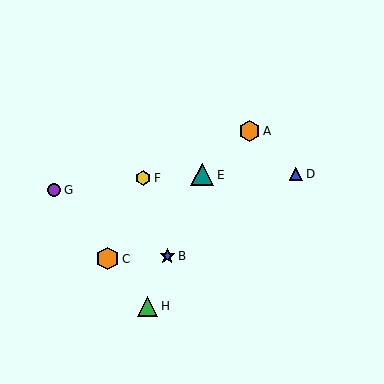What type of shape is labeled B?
Shape B is a blue star.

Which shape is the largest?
The teal triangle (labeled E) is the largest.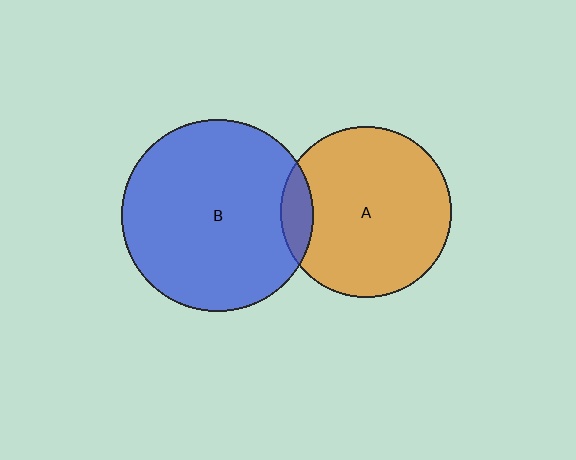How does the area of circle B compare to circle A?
Approximately 1.3 times.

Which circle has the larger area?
Circle B (blue).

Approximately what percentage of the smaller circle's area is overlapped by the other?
Approximately 10%.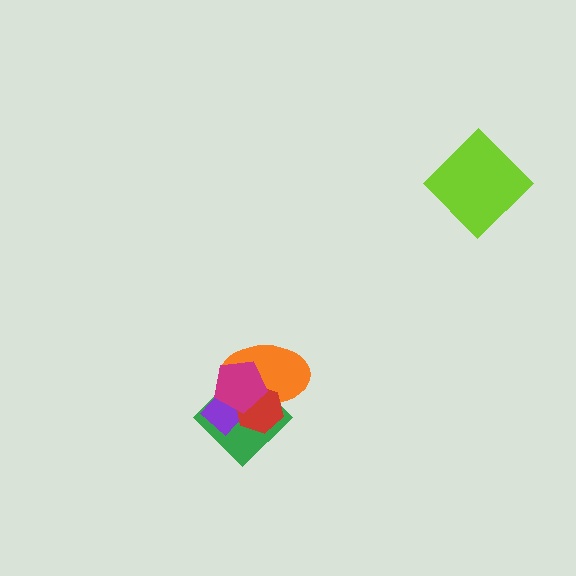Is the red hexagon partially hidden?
Yes, it is partially covered by another shape.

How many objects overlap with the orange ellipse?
4 objects overlap with the orange ellipse.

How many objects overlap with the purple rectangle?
4 objects overlap with the purple rectangle.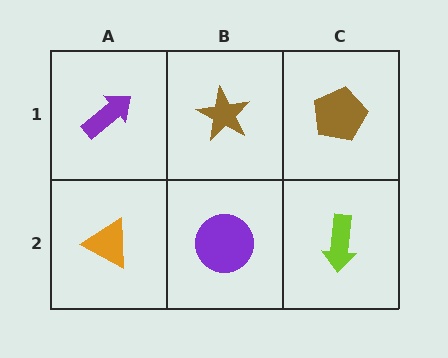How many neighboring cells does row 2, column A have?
2.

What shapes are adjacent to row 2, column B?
A brown star (row 1, column B), an orange triangle (row 2, column A), a lime arrow (row 2, column C).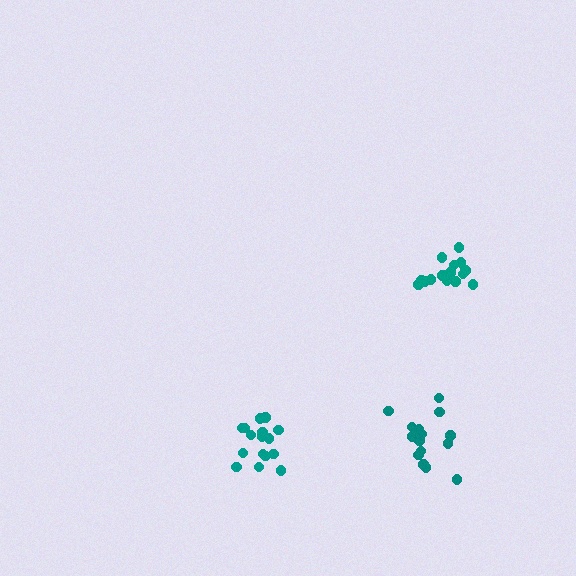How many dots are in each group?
Group 1: 16 dots, Group 2: 16 dots, Group 3: 16 dots (48 total).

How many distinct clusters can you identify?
There are 3 distinct clusters.